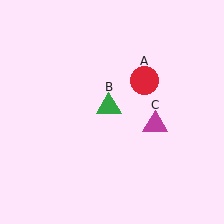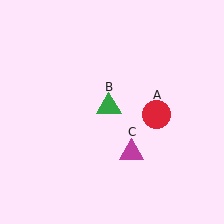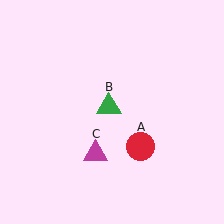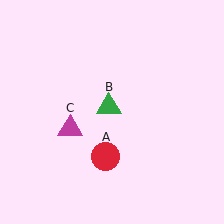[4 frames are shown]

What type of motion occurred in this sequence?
The red circle (object A), magenta triangle (object C) rotated clockwise around the center of the scene.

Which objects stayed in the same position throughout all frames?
Green triangle (object B) remained stationary.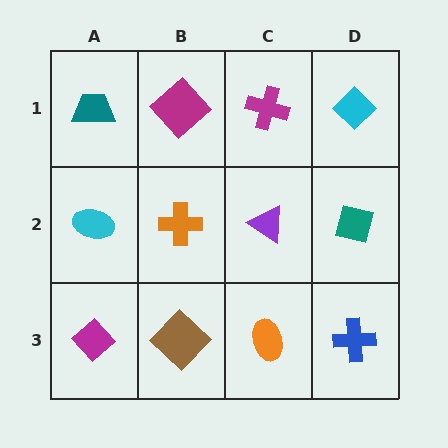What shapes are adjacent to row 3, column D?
A teal square (row 2, column D), an orange ellipse (row 3, column C).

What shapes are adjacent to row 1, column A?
A cyan ellipse (row 2, column A), a magenta diamond (row 1, column B).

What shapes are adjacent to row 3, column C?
A purple triangle (row 2, column C), a brown diamond (row 3, column B), a blue cross (row 3, column D).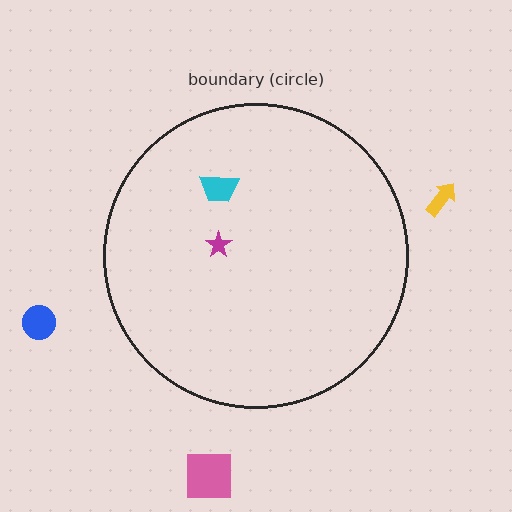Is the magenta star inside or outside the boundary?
Inside.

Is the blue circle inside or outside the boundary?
Outside.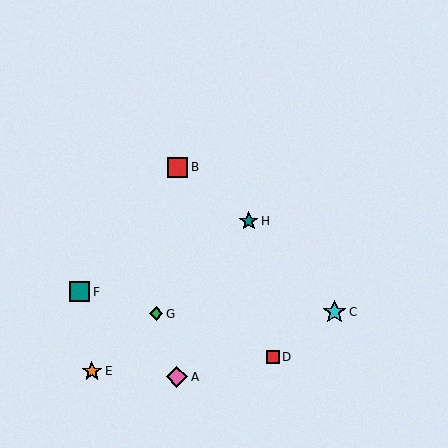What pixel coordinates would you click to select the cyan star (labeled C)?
Click at (335, 312) to select the cyan star C.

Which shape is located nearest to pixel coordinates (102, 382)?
The orange star (labeled E) at (92, 371) is nearest to that location.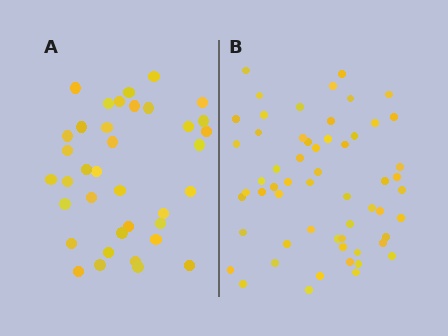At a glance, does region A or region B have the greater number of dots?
Region B (the right region) has more dots.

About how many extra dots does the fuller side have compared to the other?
Region B has approximately 20 more dots than region A.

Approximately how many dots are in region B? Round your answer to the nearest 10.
About 60 dots. (The exact count is 58, which rounds to 60.)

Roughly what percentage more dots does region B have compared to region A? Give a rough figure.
About 55% more.